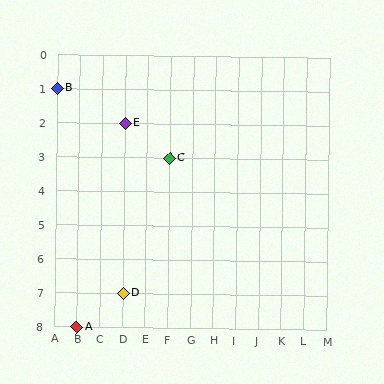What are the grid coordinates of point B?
Point B is at grid coordinates (A, 1).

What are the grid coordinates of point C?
Point C is at grid coordinates (F, 3).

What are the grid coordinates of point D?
Point D is at grid coordinates (D, 7).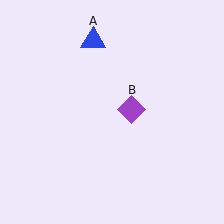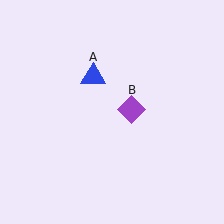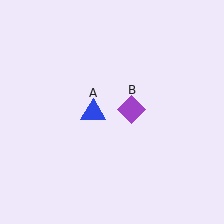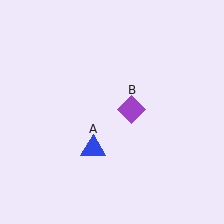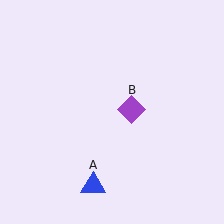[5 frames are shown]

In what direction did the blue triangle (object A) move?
The blue triangle (object A) moved down.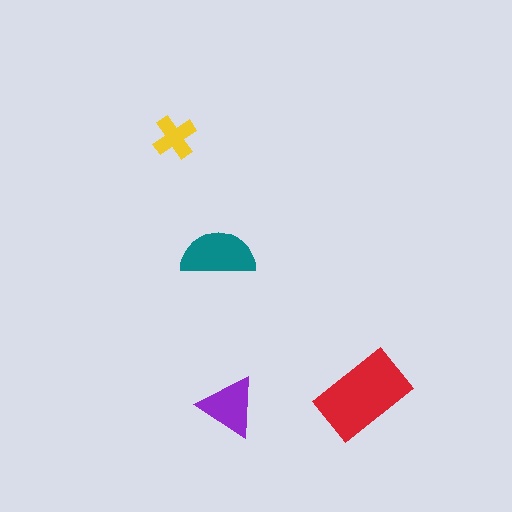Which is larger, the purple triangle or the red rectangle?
The red rectangle.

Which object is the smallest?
The yellow cross.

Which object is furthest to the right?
The red rectangle is rightmost.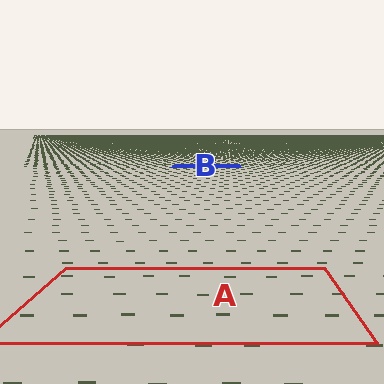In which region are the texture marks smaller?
The texture marks are smaller in region B, because it is farther away.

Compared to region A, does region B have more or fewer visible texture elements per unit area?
Region B has more texture elements per unit area — they are packed more densely because it is farther away.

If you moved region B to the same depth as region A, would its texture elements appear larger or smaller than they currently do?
They would appear larger. At a closer depth, the same texture elements are projected at a bigger on-screen size.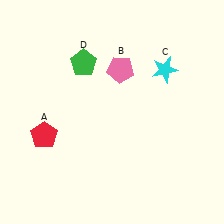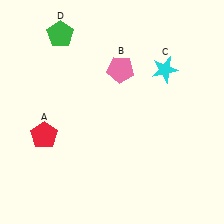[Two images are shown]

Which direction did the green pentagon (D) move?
The green pentagon (D) moved up.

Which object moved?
The green pentagon (D) moved up.